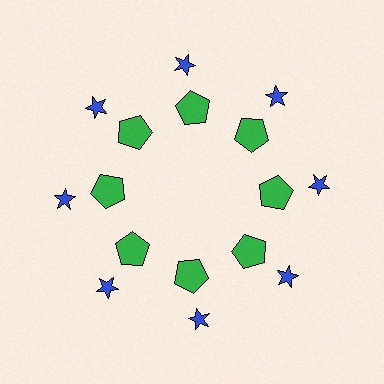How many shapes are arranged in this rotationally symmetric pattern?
There are 16 shapes, arranged in 8 groups of 2.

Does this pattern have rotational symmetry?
Yes, this pattern has 8-fold rotational symmetry. It looks the same after rotating 45 degrees around the center.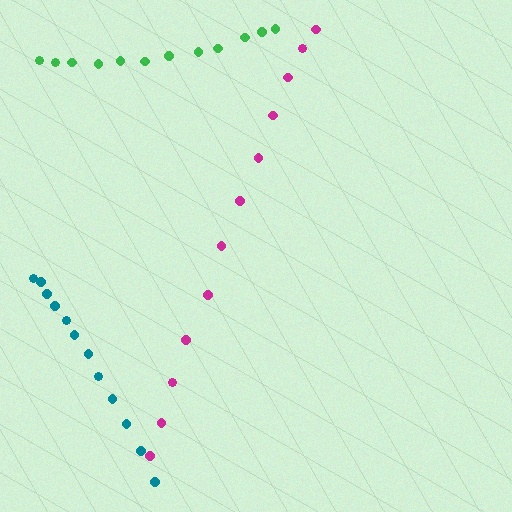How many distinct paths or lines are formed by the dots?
There are 3 distinct paths.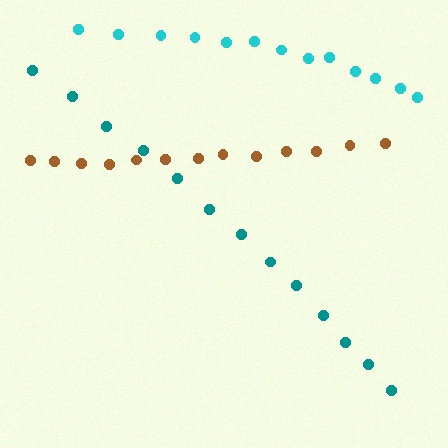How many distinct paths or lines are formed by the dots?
There are 3 distinct paths.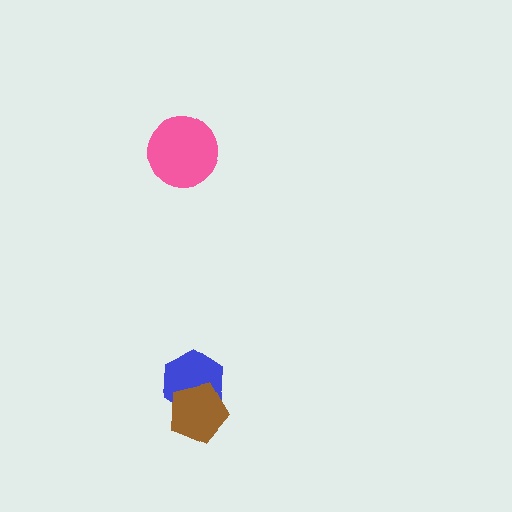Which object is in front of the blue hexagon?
The brown pentagon is in front of the blue hexagon.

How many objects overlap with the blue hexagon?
1 object overlaps with the blue hexagon.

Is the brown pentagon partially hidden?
No, no other shape covers it.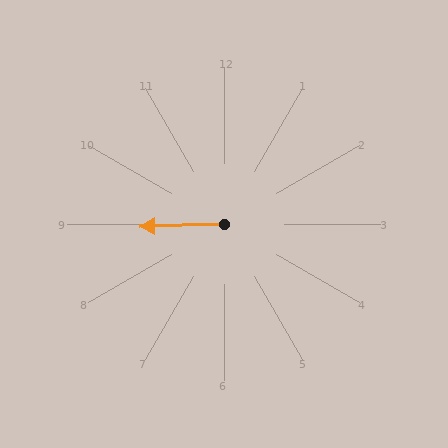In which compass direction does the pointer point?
West.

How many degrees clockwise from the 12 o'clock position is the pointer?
Approximately 268 degrees.